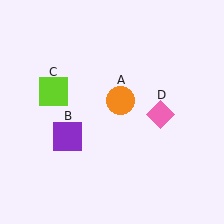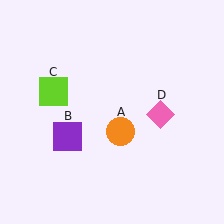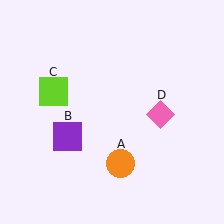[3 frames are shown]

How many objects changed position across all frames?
1 object changed position: orange circle (object A).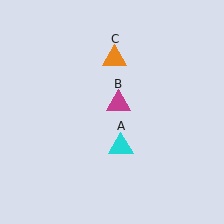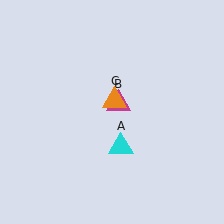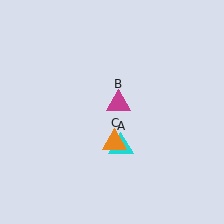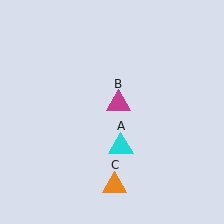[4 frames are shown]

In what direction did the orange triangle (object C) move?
The orange triangle (object C) moved down.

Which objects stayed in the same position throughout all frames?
Cyan triangle (object A) and magenta triangle (object B) remained stationary.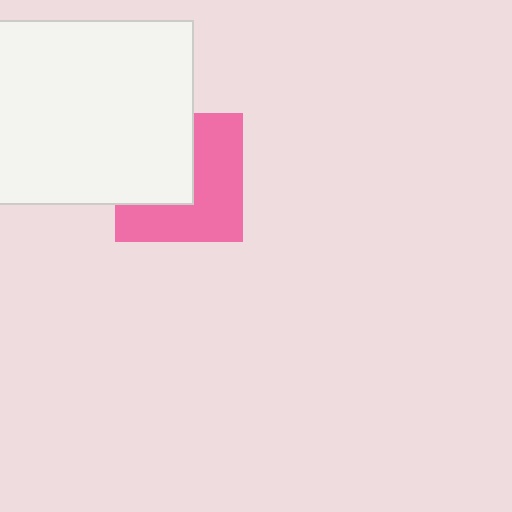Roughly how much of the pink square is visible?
About half of it is visible (roughly 56%).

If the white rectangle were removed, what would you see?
You would see the complete pink square.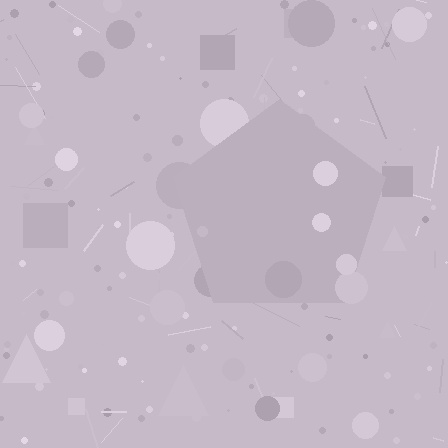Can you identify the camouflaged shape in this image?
The camouflaged shape is a pentagon.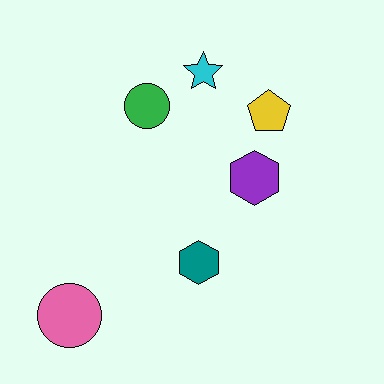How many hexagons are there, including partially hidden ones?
There are 2 hexagons.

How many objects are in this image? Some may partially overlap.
There are 6 objects.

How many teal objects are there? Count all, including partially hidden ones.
There is 1 teal object.